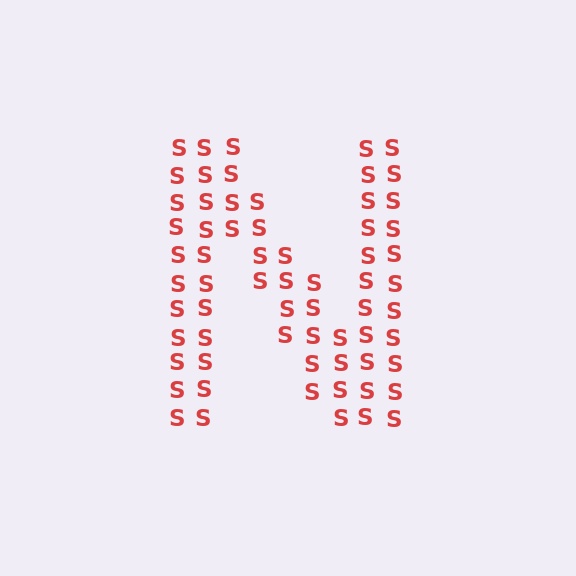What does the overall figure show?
The overall figure shows the letter N.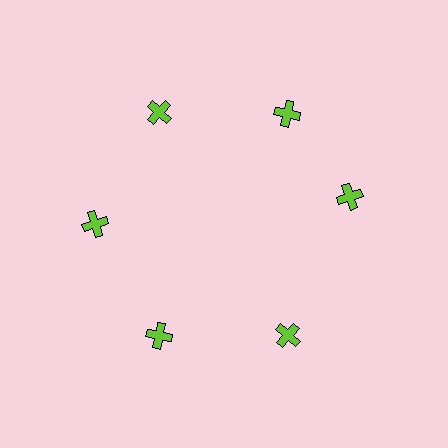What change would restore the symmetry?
The symmetry would be restored by rotating it back into even spacing with its neighbors so that all 6 crosses sit at equal angles and equal distance from the center.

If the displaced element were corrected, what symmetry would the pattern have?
It would have 6-fold rotational symmetry — the pattern would map onto itself every 60 degrees.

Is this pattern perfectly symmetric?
No. The 6 lime crosses are arranged in a ring, but one element near the 3 o'clock position is rotated out of alignment along the ring, breaking the 6-fold rotational symmetry.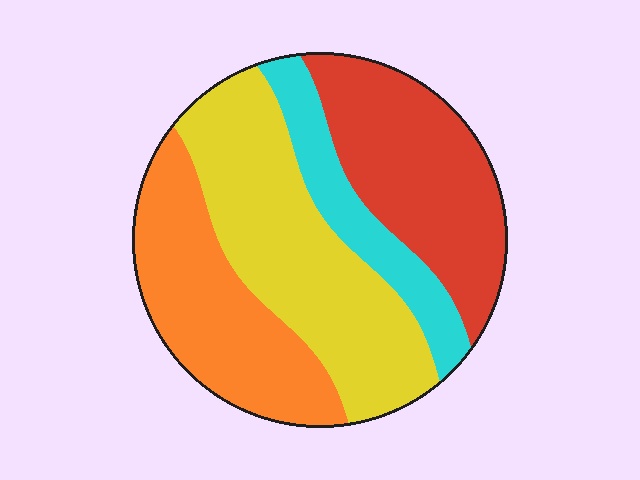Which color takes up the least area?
Cyan, at roughly 15%.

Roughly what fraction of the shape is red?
Red takes up about one quarter (1/4) of the shape.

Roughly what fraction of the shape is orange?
Orange covers around 25% of the shape.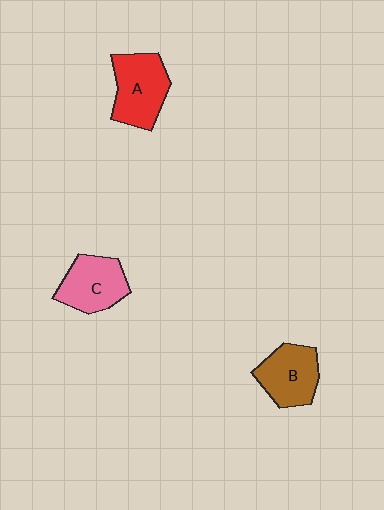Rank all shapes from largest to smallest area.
From largest to smallest: A (red), C (pink), B (brown).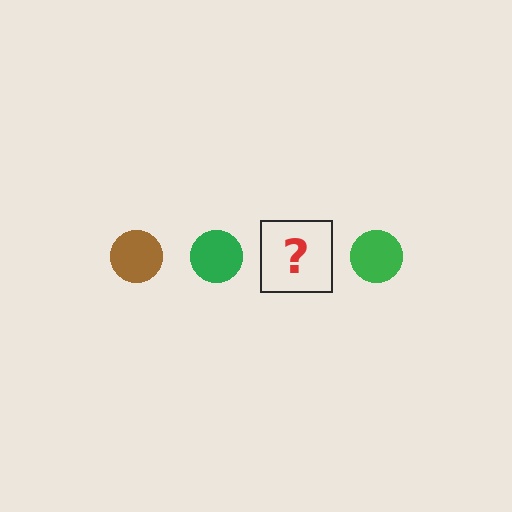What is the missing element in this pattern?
The missing element is a brown circle.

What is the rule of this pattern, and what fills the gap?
The rule is that the pattern cycles through brown, green circles. The gap should be filled with a brown circle.